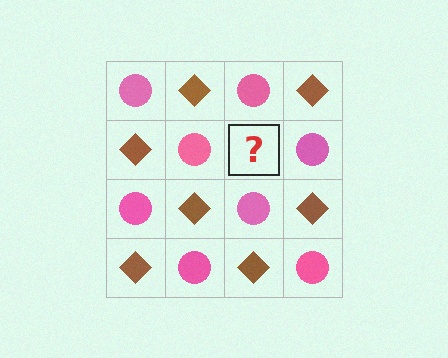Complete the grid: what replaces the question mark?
The question mark should be replaced with a brown diamond.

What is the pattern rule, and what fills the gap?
The rule is that it alternates pink circle and brown diamond in a checkerboard pattern. The gap should be filled with a brown diamond.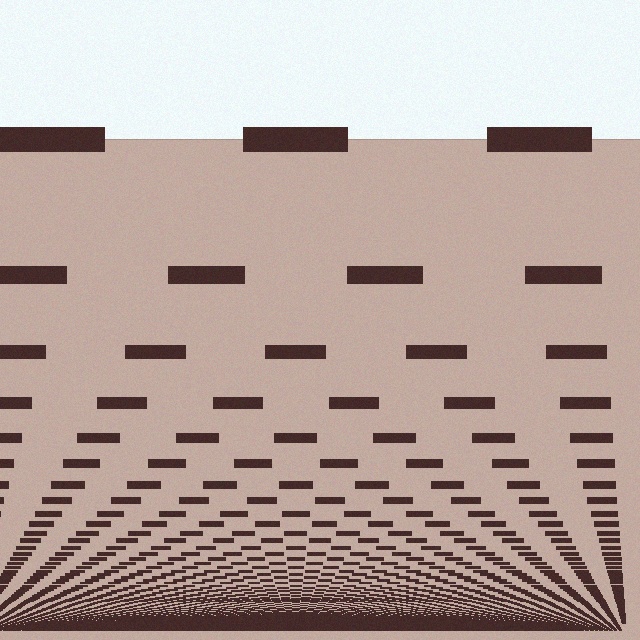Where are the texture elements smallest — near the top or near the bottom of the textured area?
Near the bottom.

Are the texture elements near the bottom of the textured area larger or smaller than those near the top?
Smaller. The gradient is inverted — elements near the bottom are smaller and denser.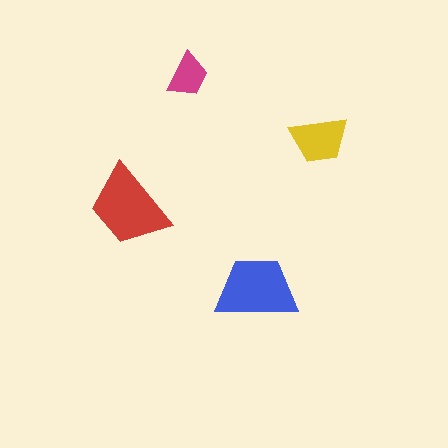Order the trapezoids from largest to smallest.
the red one, the blue one, the yellow one, the magenta one.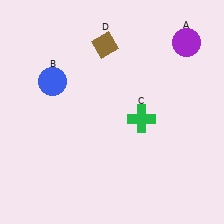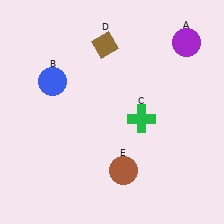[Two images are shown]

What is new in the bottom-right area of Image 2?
A brown circle (E) was added in the bottom-right area of Image 2.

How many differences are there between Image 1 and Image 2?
There is 1 difference between the two images.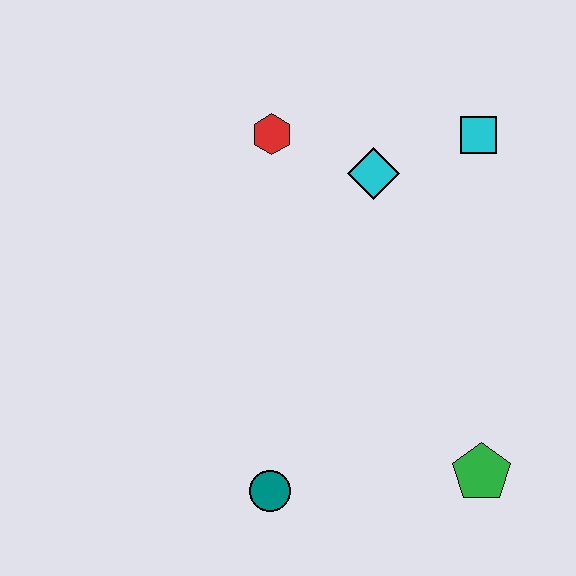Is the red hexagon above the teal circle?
Yes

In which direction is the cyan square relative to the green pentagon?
The cyan square is above the green pentagon.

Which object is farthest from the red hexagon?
The green pentagon is farthest from the red hexagon.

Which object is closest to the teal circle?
The green pentagon is closest to the teal circle.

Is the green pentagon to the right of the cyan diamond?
Yes